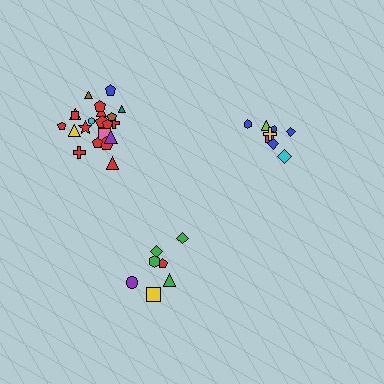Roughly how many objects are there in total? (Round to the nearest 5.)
Roughly 35 objects in total.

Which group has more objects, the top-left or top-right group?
The top-left group.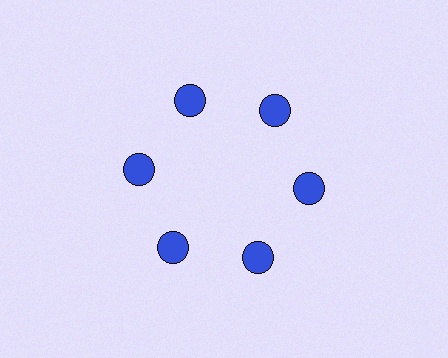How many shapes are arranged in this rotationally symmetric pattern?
There are 6 shapes, arranged in 6 groups of 1.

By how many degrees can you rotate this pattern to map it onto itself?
The pattern maps onto itself every 60 degrees of rotation.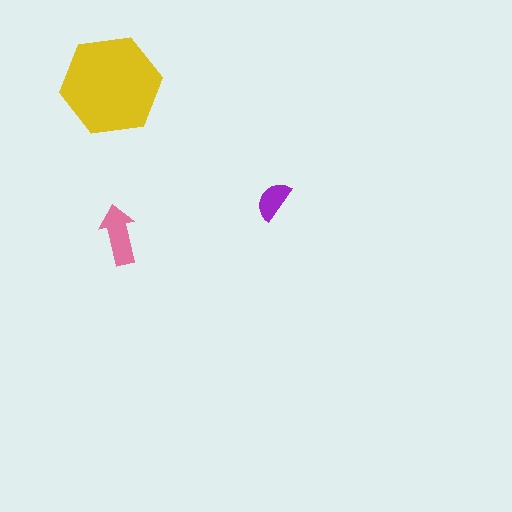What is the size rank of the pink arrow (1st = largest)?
2nd.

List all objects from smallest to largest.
The purple semicircle, the pink arrow, the yellow hexagon.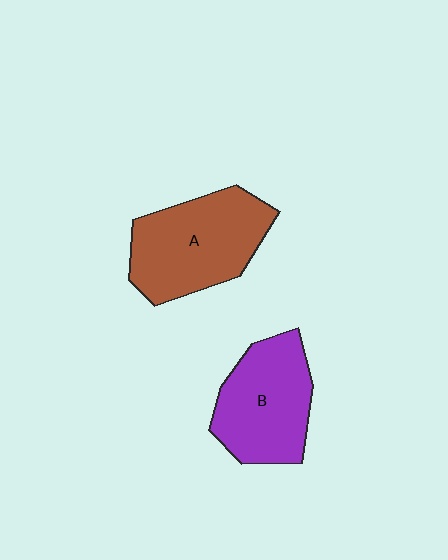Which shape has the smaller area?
Shape B (purple).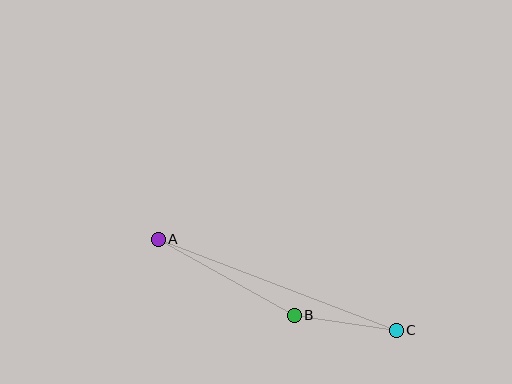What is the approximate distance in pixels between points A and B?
The distance between A and B is approximately 156 pixels.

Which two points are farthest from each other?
Points A and C are farthest from each other.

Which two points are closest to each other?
Points B and C are closest to each other.